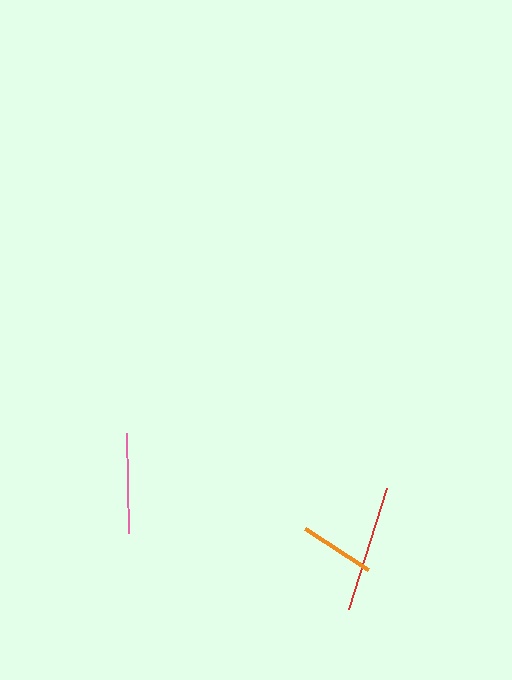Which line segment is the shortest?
The orange line is the shortest at approximately 75 pixels.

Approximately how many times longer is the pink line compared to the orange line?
The pink line is approximately 1.3 times the length of the orange line.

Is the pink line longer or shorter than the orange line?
The pink line is longer than the orange line.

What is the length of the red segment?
The red segment is approximately 127 pixels long.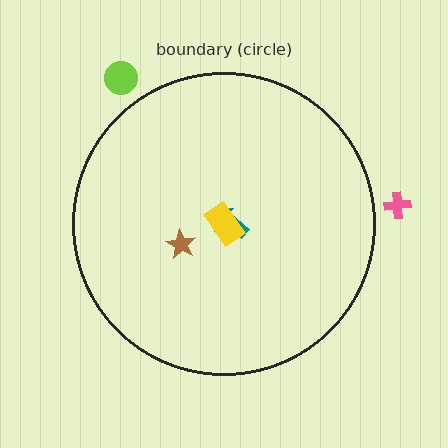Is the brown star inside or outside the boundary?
Inside.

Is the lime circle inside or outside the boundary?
Outside.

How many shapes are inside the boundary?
4 inside, 2 outside.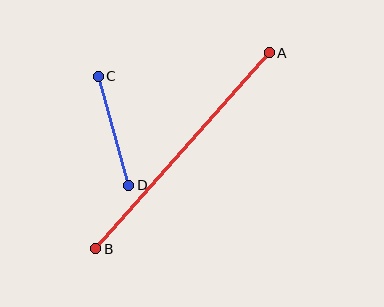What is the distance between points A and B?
The distance is approximately 261 pixels.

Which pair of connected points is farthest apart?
Points A and B are farthest apart.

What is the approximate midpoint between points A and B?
The midpoint is at approximately (183, 151) pixels.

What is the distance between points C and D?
The distance is approximately 113 pixels.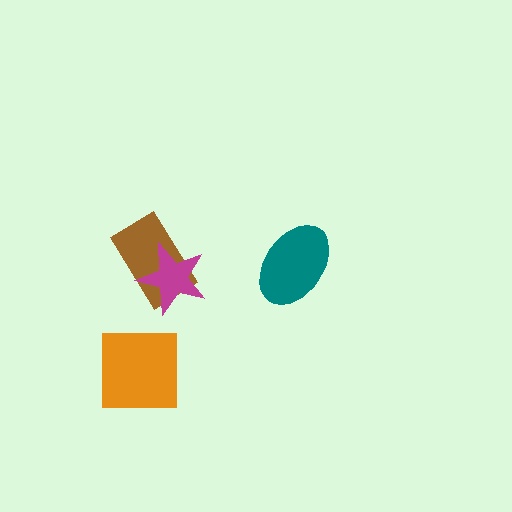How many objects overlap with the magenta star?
1 object overlaps with the magenta star.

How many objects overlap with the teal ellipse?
0 objects overlap with the teal ellipse.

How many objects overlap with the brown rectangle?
1 object overlaps with the brown rectangle.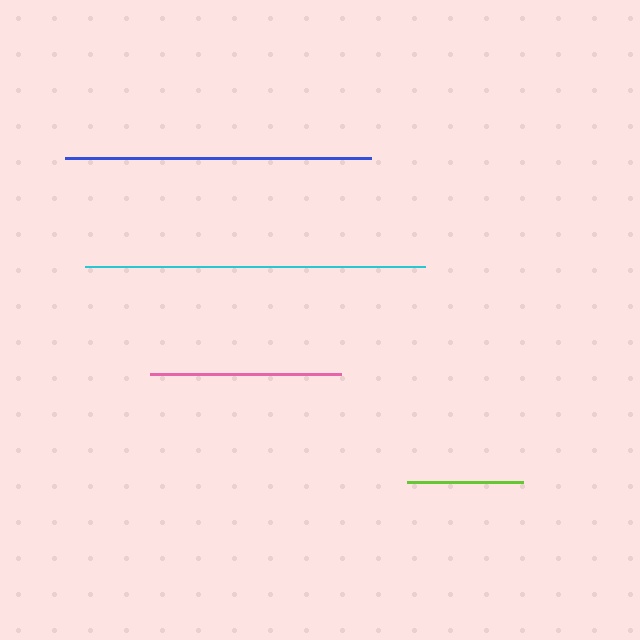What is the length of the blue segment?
The blue segment is approximately 306 pixels long.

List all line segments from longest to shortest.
From longest to shortest: cyan, blue, pink, lime.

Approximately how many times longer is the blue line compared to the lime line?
The blue line is approximately 2.6 times the length of the lime line.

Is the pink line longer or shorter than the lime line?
The pink line is longer than the lime line.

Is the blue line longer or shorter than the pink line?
The blue line is longer than the pink line.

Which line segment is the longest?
The cyan line is the longest at approximately 340 pixels.